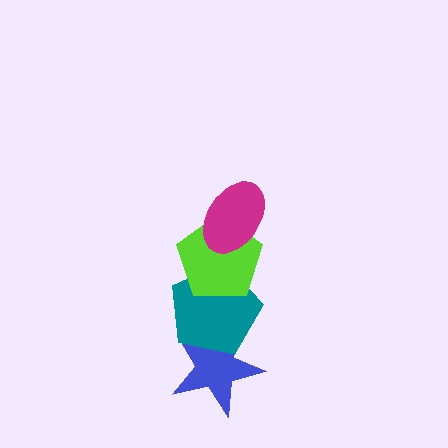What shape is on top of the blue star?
The teal pentagon is on top of the blue star.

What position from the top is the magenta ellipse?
The magenta ellipse is 1st from the top.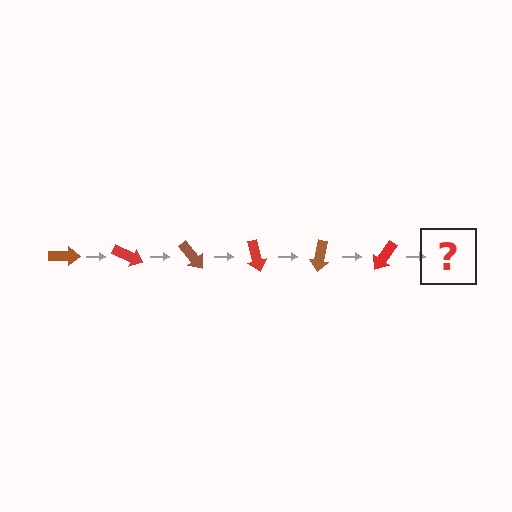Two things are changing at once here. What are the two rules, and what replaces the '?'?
The two rules are that it rotates 25 degrees each step and the color cycles through brown and red. The '?' should be a brown arrow, rotated 150 degrees from the start.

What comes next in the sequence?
The next element should be a brown arrow, rotated 150 degrees from the start.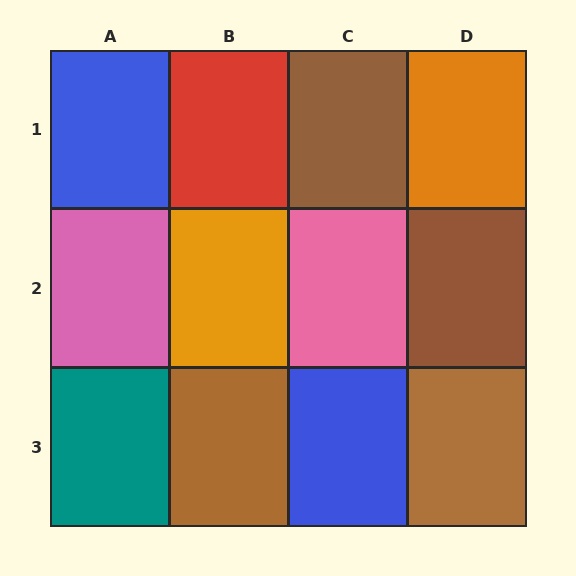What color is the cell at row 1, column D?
Orange.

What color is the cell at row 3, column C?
Blue.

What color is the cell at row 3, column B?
Brown.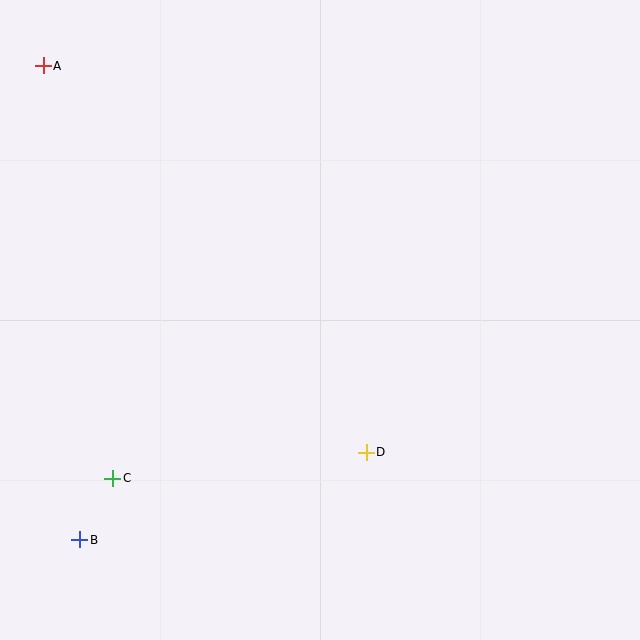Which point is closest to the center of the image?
Point D at (366, 452) is closest to the center.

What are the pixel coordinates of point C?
Point C is at (113, 478).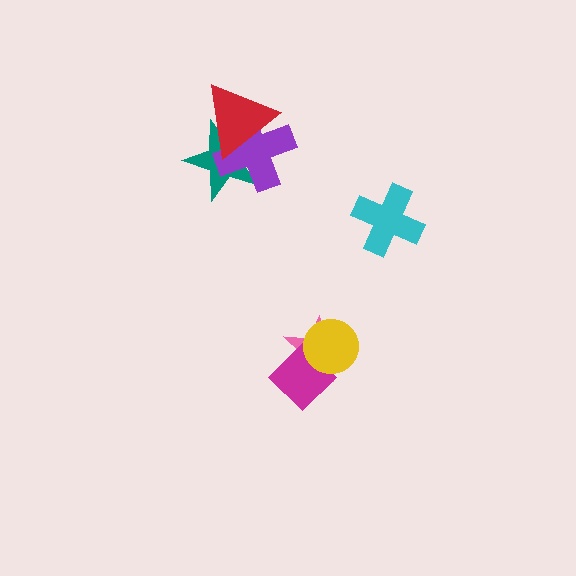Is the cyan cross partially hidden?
No, no other shape covers it.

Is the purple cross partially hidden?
Yes, it is partially covered by another shape.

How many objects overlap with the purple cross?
2 objects overlap with the purple cross.